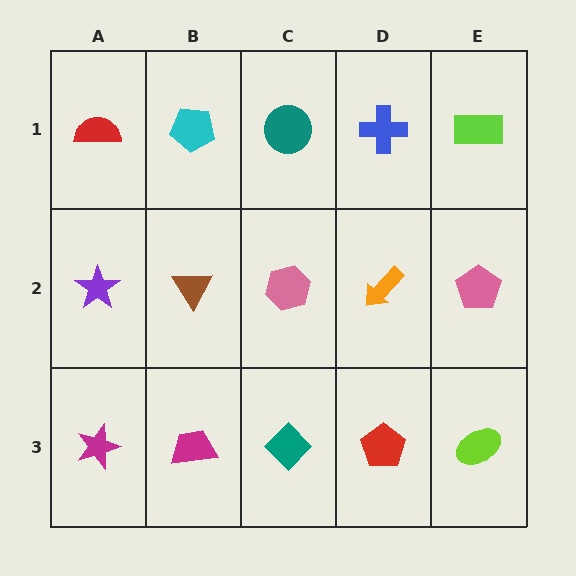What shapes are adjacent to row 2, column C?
A teal circle (row 1, column C), a teal diamond (row 3, column C), a brown triangle (row 2, column B), an orange arrow (row 2, column D).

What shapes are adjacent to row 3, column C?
A pink hexagon (row 2, column C), a magenta trapezoid (row 3, column B), a red pentagon (row 3, column D).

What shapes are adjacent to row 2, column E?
A lime rectangle (row 1, column E), a lime ellipse (row 3, column E), an orange arrow (row 2, column D).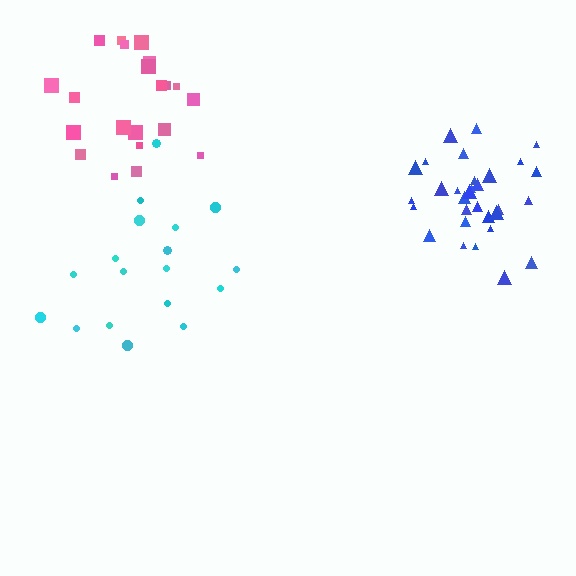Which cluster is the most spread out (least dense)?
Cyan.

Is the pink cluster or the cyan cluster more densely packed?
Pink.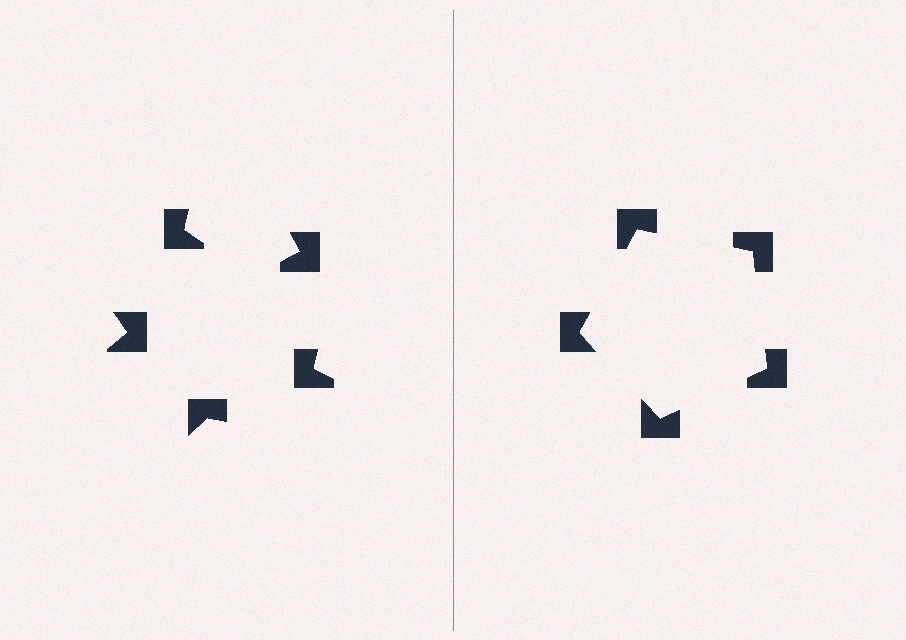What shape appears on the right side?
An illusory pentagon.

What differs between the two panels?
The notched squares are positioned identically on both sides; only the wedge orientations differ. On the right they align to a pentagon; on the left they are misaligned.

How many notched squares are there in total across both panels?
10 — 5 on each side.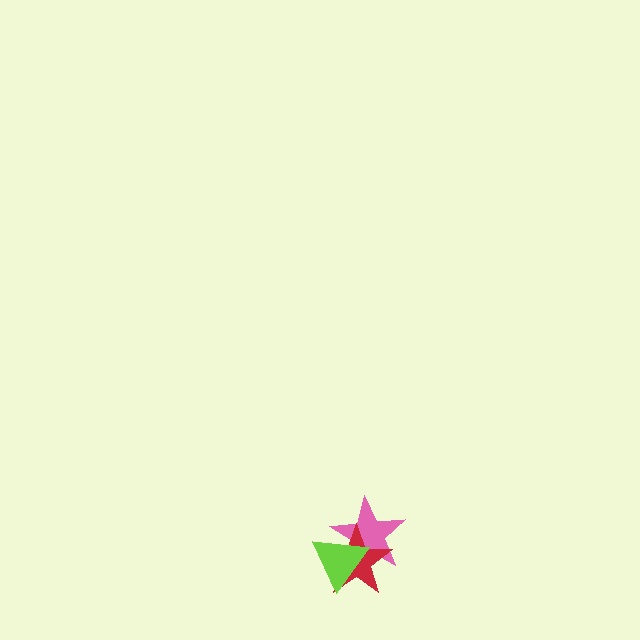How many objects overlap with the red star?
2 objects overlap with the red star.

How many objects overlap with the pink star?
2 objects overlap with the pink star.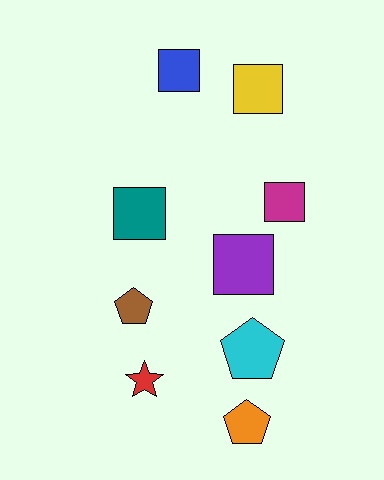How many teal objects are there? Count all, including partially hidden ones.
There is 1 teal object.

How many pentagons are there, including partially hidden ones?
There are 3 pentagons.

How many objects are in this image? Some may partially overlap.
There are 9 objects.